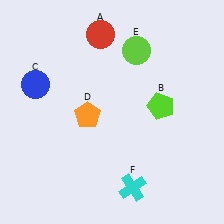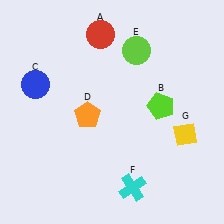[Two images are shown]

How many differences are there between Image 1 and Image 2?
There is 1 difference between the two images.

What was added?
A yellow diamond (G) was added in Image 2.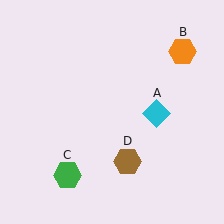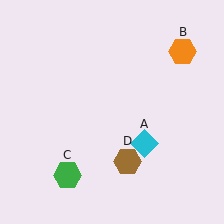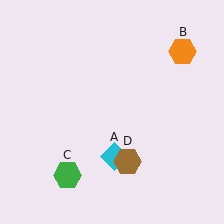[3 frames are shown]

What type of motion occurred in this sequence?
The cyan diamond (object A) rotated clockwise around the center of the scene.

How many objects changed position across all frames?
1 object changed position: cyan diamond (object A).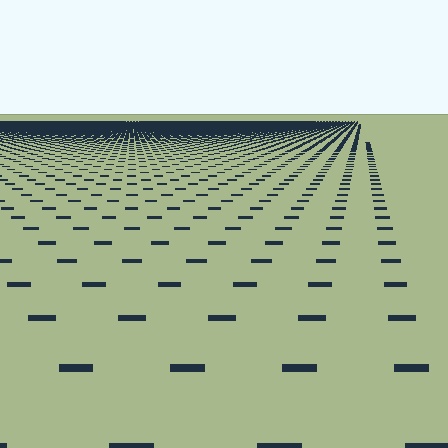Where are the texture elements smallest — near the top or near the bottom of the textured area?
Near the top.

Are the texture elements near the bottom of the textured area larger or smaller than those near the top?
Larger. Near the bottom, elements are closer to the viewer and appear at a bigger on-screen size.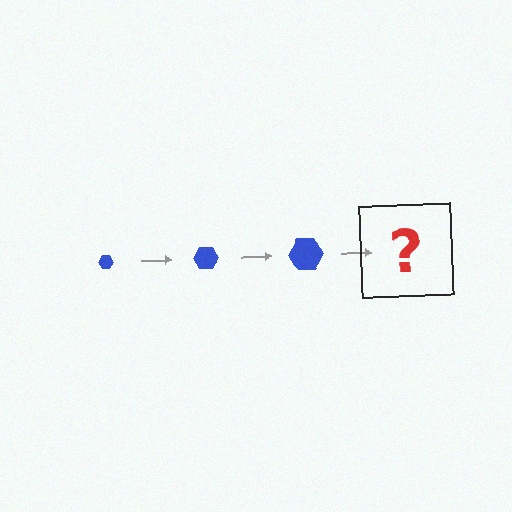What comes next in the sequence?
The next element should be a blue hexagon, larger than the previous one.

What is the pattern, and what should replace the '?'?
The pattern is that the hexagon gets progressively larger each step. The '?' should be a blue hexagon, larger than the previous one.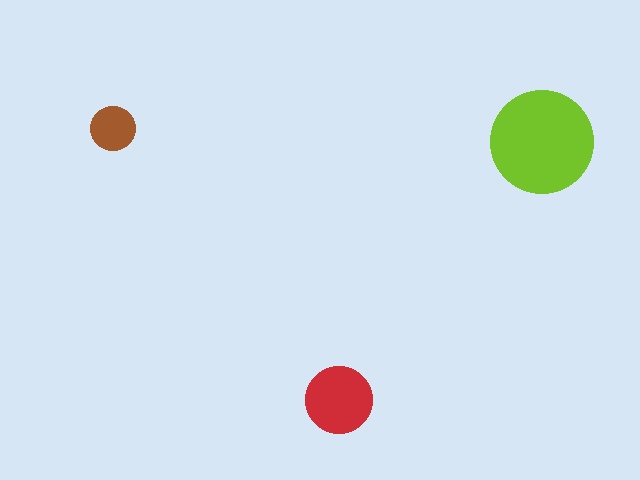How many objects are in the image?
There are 3 objects in the image.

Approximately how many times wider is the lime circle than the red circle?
About 1.5 times wider.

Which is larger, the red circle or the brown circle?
The red one.